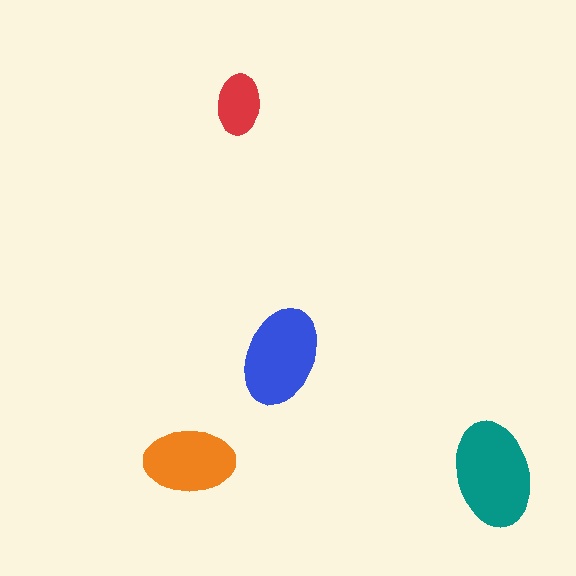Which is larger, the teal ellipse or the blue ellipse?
The teal one.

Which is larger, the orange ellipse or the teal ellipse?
The teal one.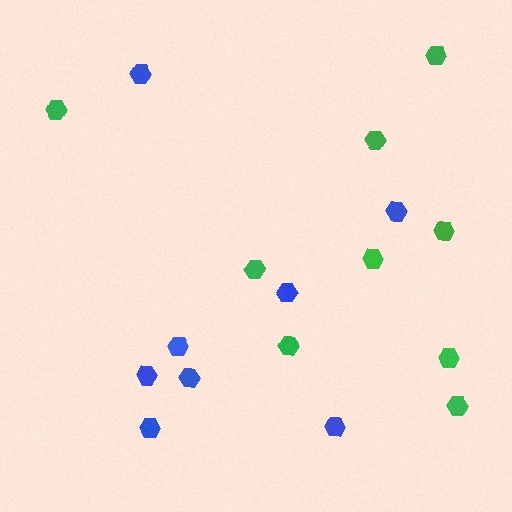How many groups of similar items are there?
There are 2 groups: one group of blue hexagons (8) and one group of green hexagons (9).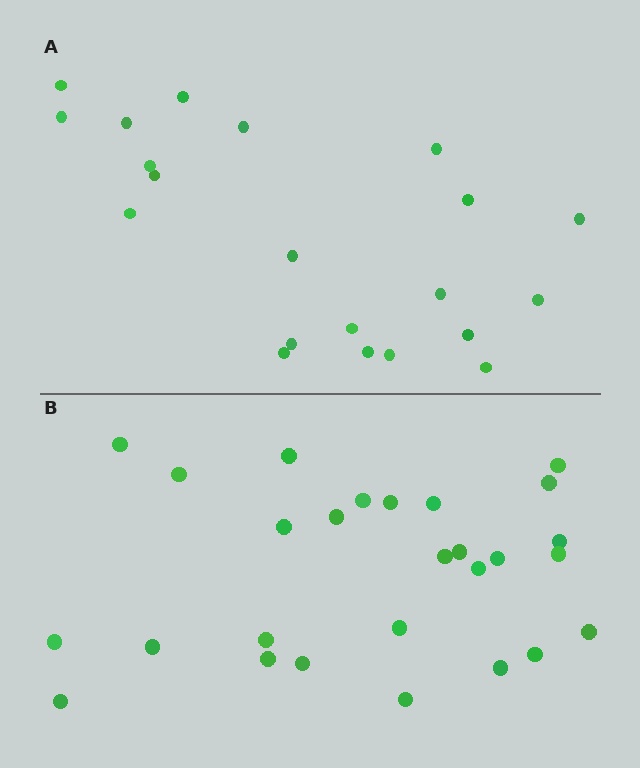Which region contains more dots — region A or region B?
Region B (the bottom region) has more dots.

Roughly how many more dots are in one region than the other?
Region B has about 6 more dots than region A.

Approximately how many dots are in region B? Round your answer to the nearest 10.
About 30 dots. (The exact count is 27, which rounds to 30.)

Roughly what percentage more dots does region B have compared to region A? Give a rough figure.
About 30% more.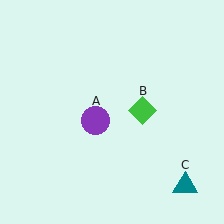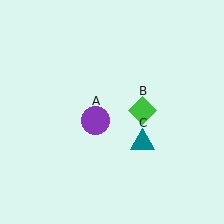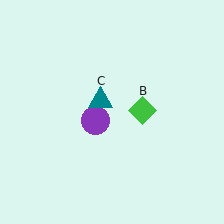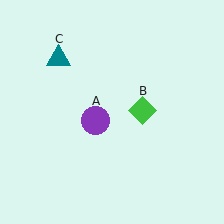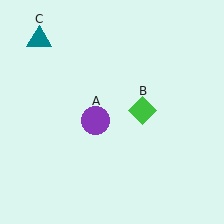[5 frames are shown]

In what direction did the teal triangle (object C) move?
The teal triangle (object C) moved up and to the left.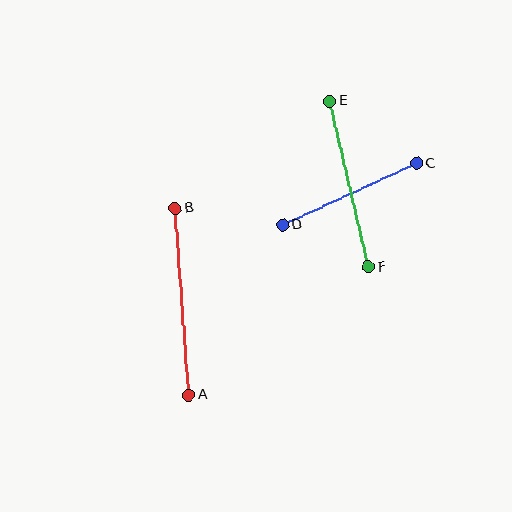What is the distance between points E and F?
The distance is approximately 170 pixels.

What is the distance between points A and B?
The distance is approximately 187 pixels.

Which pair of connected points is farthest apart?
Points A and B are farthest apart.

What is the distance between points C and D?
The distance is approximately 147 pixels.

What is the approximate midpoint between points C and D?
The midpoint is at approximately (350, 194) pixels.